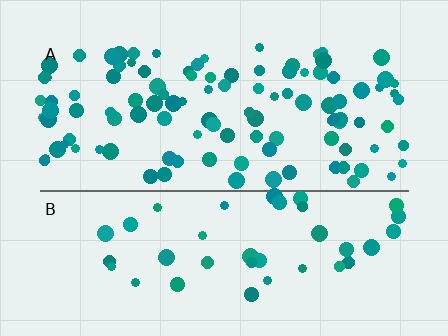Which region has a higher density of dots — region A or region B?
A (the top).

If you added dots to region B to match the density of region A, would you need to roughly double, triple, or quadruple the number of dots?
Approximately triple.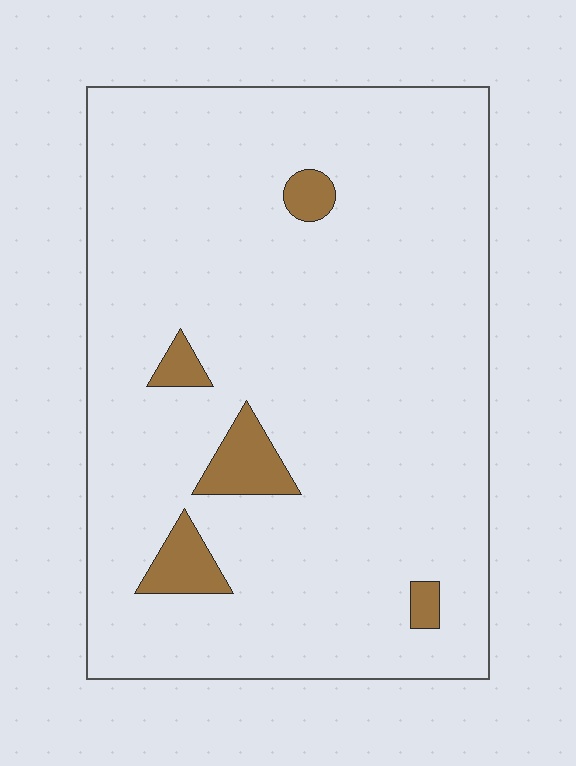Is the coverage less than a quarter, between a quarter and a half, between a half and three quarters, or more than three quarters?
Less than a quarter.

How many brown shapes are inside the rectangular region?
5.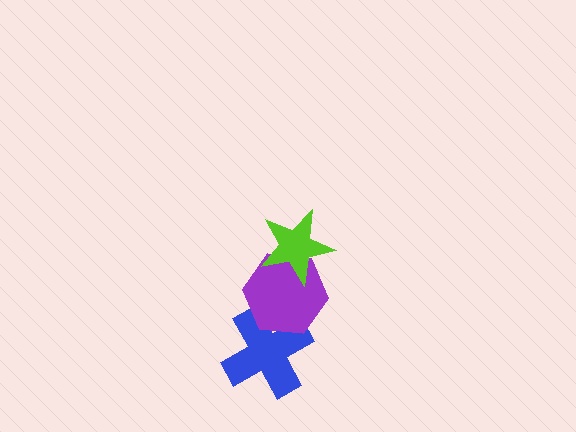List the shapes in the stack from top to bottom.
From top to bottom: the lime star, the purple hexagon, the blue cross.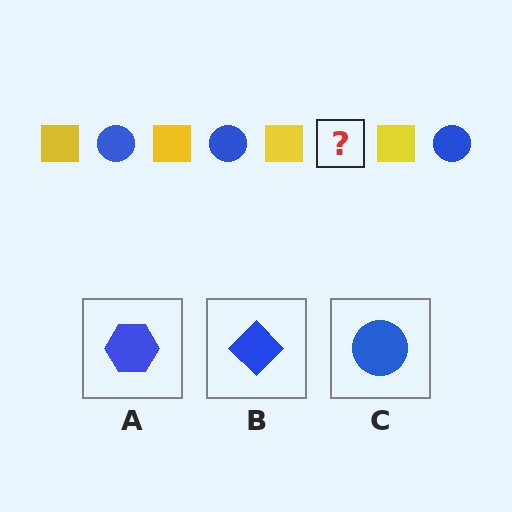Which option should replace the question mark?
Option C.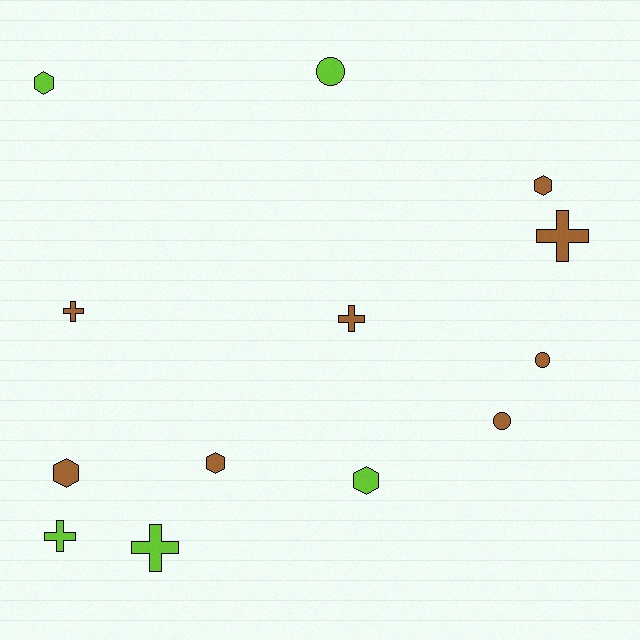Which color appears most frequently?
Brown, with 8 objects.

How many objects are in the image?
There are 13 objects.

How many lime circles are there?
There is 1 lime circle.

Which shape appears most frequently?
Hexagon, with 5 objects.